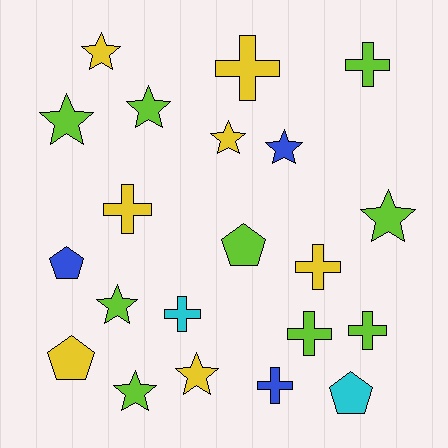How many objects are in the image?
There are 21 objects.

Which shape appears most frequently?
Star, with 9 objects.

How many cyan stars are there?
There are no cyan stars.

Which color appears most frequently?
Lime, with 9 objects.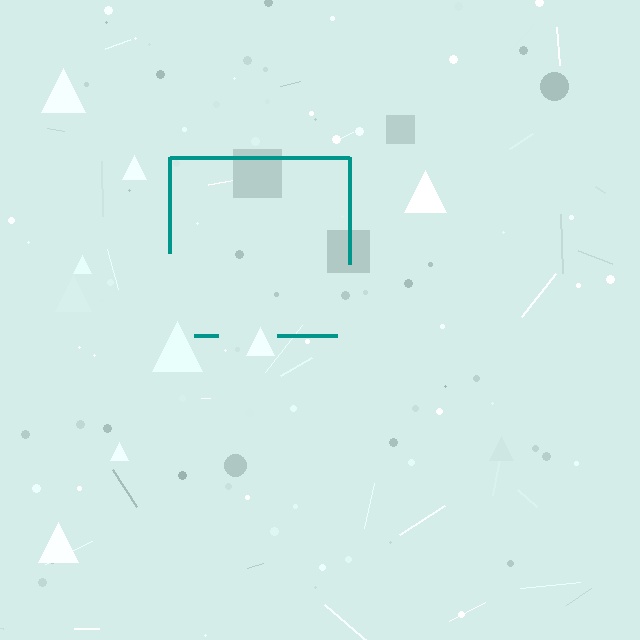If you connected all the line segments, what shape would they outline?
They would outline a square.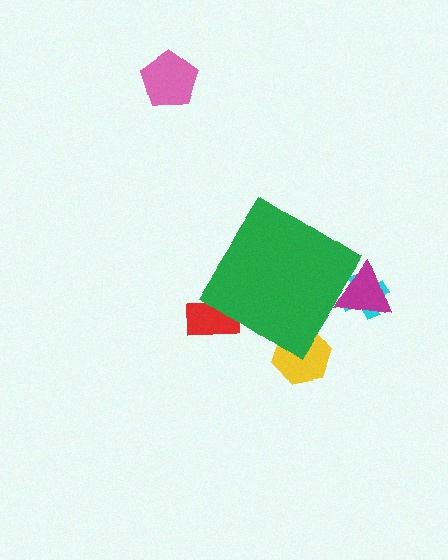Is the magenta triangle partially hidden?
Yes, the magenta triangle is partially hidden behind the green diamond.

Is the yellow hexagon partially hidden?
Yes, the yellow hexagon is partially hidden behind the green diamond.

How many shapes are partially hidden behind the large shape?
4 shapes are partially hidden.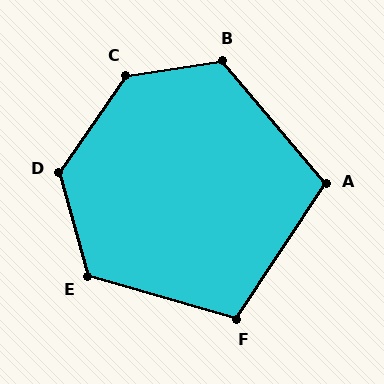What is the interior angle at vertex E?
Approximately 121 degrees (obtuse).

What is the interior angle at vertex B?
Approximately 122 degrees (obtuse).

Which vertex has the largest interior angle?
C, at approximately 133 degrees.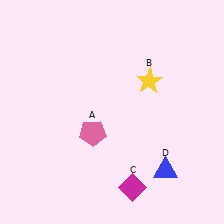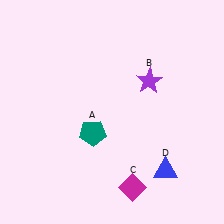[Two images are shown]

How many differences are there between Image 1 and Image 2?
There are 2 differences between the two images.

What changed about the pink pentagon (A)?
In Image 1, A is pink. In Image 2, it changed to teal.